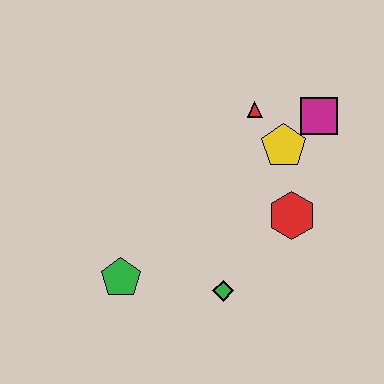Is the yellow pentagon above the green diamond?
Yes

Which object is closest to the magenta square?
The yellow pentagon is closest to the magenta square.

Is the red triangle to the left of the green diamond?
No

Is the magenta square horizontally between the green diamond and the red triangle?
No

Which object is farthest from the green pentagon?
The magenta square is farthest from the green pentagon.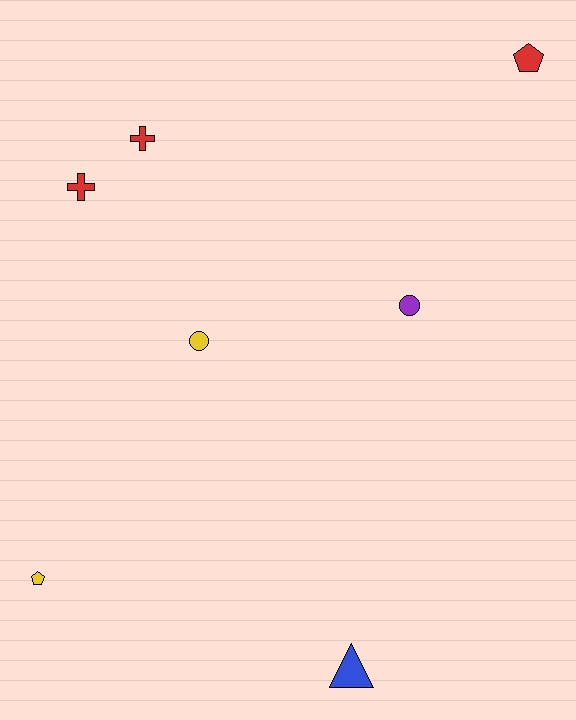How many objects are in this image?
There are 7 objects.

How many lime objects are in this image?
There are no lime objects.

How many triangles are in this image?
There is 1 triangle.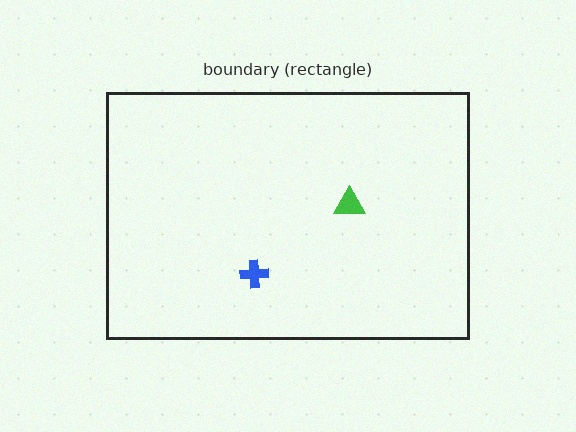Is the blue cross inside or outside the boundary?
Inside.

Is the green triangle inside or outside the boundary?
Inside.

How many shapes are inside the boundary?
2 inside, 0 outside.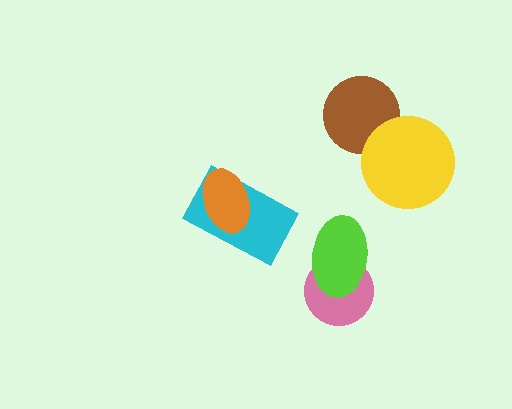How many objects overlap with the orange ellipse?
1 object overlaps with the orange ellipse.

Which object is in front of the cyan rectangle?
The orange ellipse is in front of the cyan rectangle.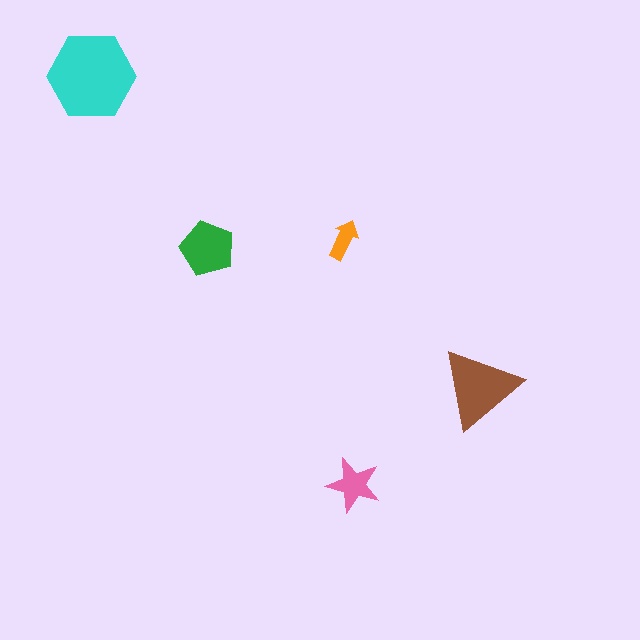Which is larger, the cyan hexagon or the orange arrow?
The cyan hexagon.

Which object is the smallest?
The orange arrow.